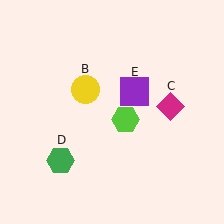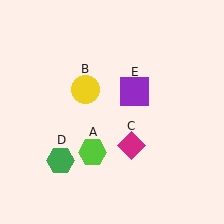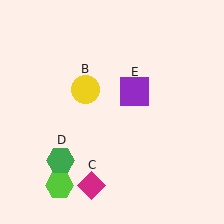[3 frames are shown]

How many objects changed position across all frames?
2 objects changed position: lime hexagon (object A), magenta diamond (object C).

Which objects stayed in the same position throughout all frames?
Yellow circle (object B) and green hexagon (object D) and purple square (object E) remained stationary.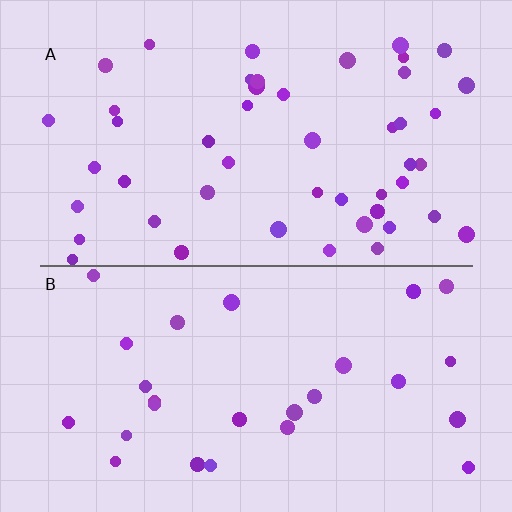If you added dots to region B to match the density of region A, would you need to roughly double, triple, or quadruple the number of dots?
Approximately double.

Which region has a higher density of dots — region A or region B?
A (the top).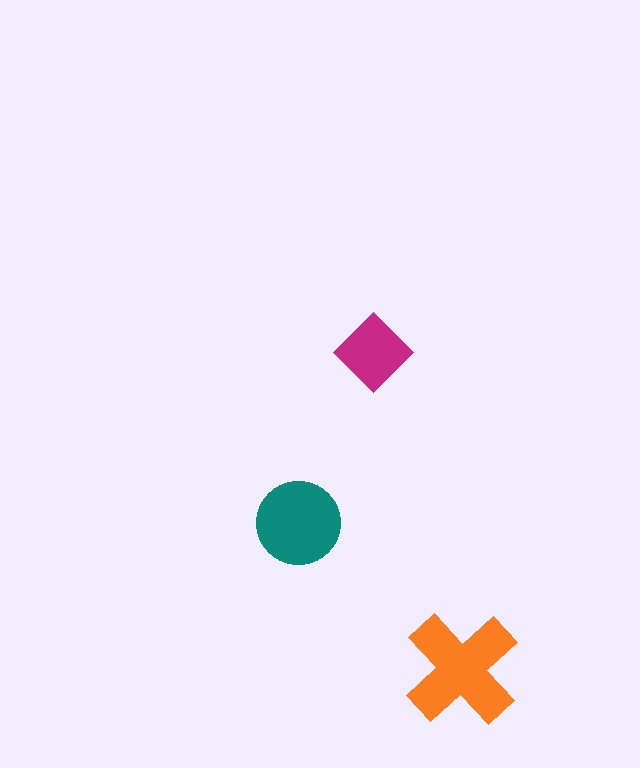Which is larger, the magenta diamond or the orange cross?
The orange cross.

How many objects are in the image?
There are 3 objects in the image.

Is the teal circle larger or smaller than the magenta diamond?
Larger.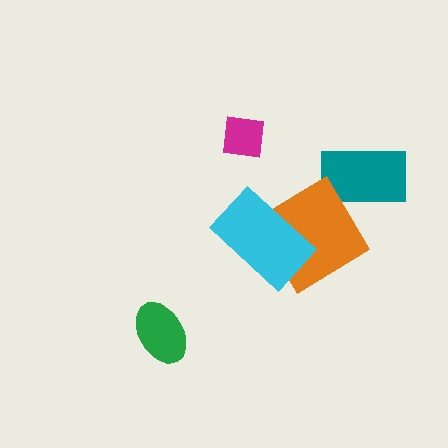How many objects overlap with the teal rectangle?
0 objects overlap with the teal rectangle.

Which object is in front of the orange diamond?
The cyan rectangle is in front of the orange diamond.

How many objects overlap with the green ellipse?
0 objects overlap with the green ellipse.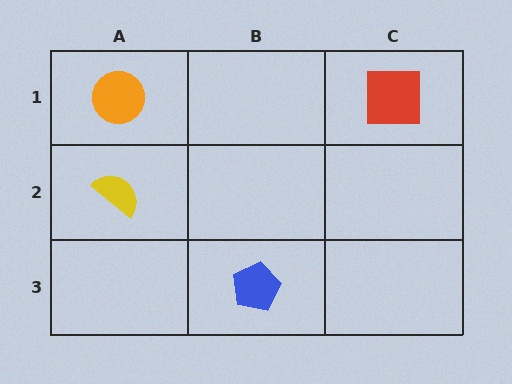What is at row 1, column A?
An orange circle.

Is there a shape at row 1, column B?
No, that cell is empty.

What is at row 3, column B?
A blue pentagon.